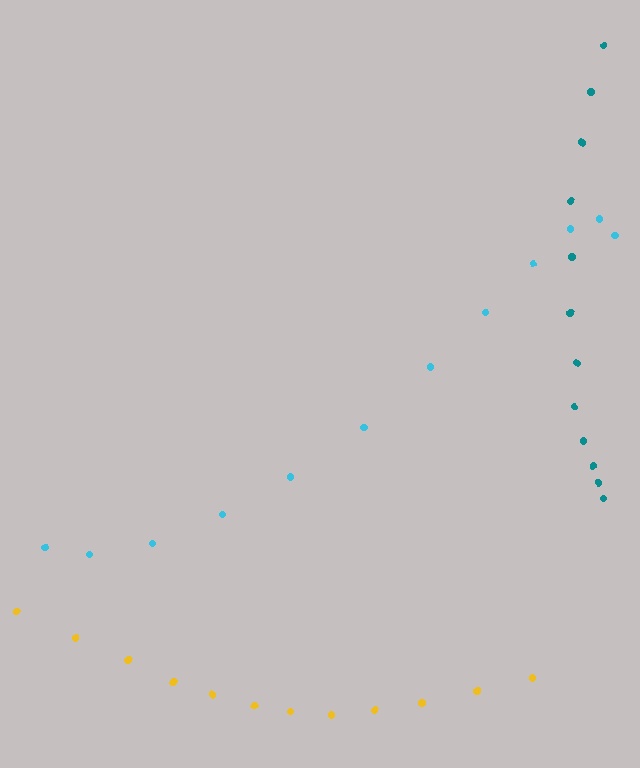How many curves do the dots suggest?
There are 3 distinct paths.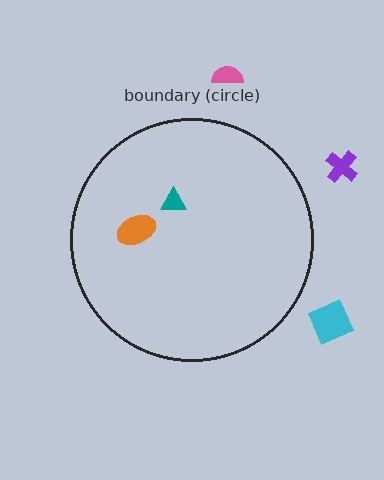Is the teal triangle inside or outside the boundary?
Inside.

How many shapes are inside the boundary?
2 inside, 3 outside.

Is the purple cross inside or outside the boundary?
Outside.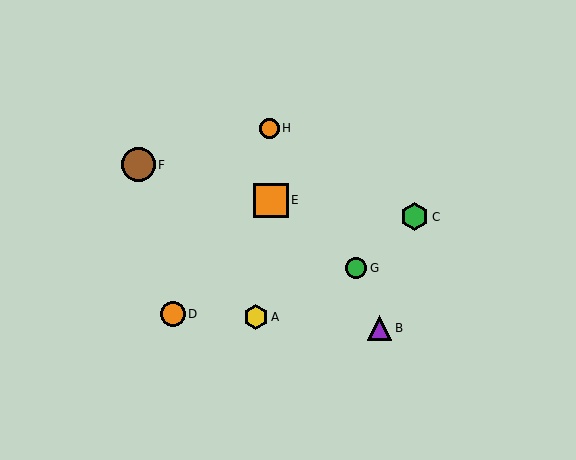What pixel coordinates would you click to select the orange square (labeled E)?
Click at (271, 200) to select the orange square E.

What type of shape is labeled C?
Shape C is a green hexagon.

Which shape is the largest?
The orange square (labeled E) is the largest.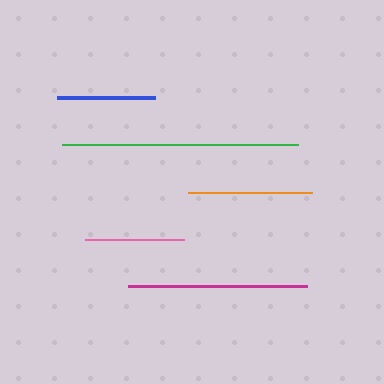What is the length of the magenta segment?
The magenta segment is approximately 178 pixels long.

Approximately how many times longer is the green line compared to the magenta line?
The green line is approximately 1.3 times the length of the magenta line.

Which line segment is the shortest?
The blue line is the shortest at approximately 98 pixels.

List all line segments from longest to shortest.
From longest to shortest: green, magenta, orange, pink, blue.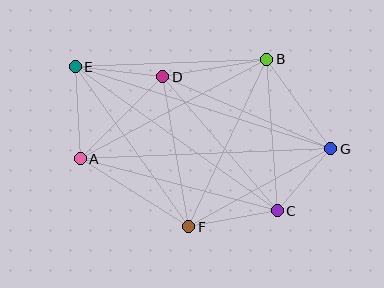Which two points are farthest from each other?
Points E and G are farthest from each other.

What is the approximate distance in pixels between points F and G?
The distance between F and G is approximately 162 pixels.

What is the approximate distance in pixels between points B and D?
The distance between B and D is approximately 106 pixels.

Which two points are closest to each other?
Points C and G are closest to each other.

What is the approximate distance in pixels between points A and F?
The distance between A and F is approximately 128 pixels.